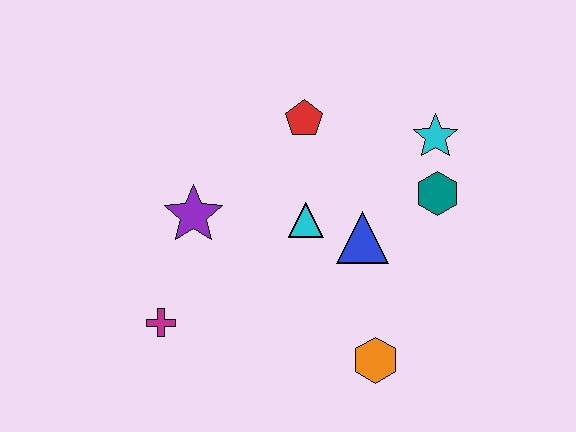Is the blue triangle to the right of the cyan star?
No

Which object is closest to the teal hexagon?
The cyan star is closest to the teal hexagon.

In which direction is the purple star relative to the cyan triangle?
The purple star is to the left of the cyan triangle.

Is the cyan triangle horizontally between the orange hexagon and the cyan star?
No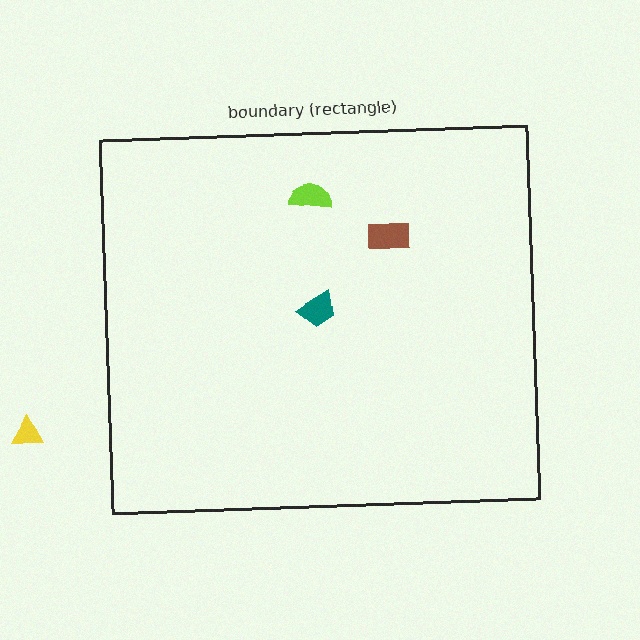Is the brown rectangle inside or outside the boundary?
Inside.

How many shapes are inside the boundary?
3 inside, 1 outside.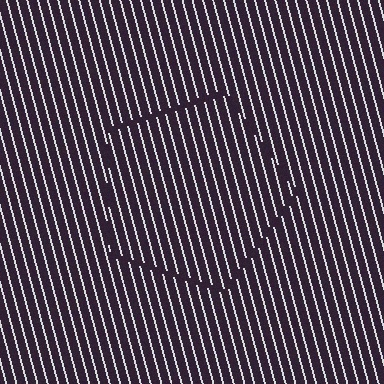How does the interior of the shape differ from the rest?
The interior of the shape contains the same grating, shifted by half a period — the contour is defined by the phase discontinuity where line-ends from the inner and outer gratings abut.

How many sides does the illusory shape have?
5 sides — the line-ends trace a pentagon.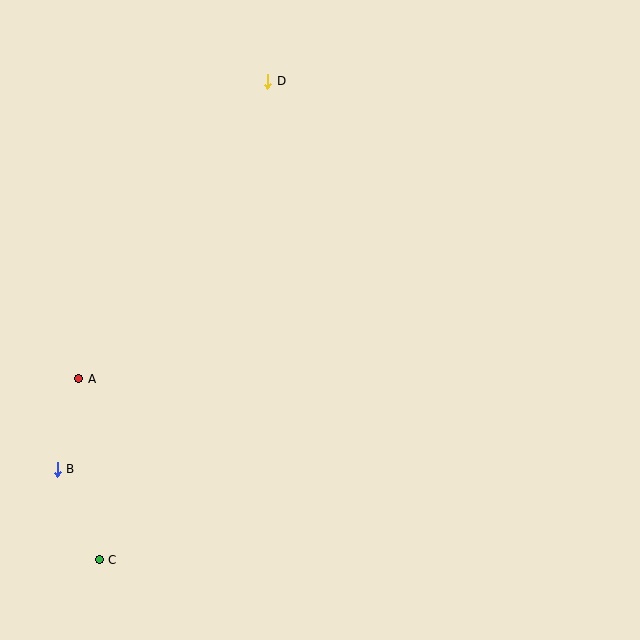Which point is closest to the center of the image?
Point D at (268, 81) is closest to the center.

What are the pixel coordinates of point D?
Point D is at (268, 81).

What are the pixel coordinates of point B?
Point B is at (57, 469).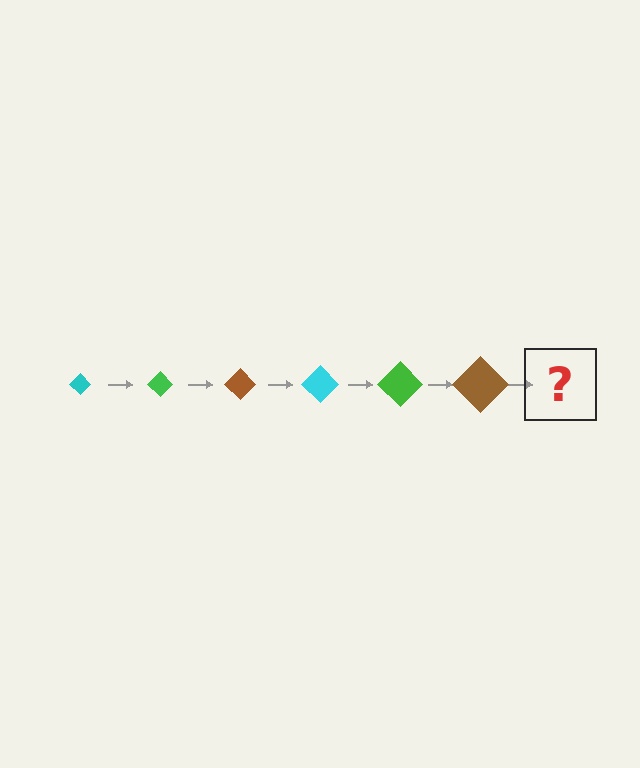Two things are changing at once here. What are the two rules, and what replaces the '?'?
The two rules are that the diamond grows larger each step and the color cycles through cyan, green, and brown. The '?' should be a cyan diamond, larger than the previous one.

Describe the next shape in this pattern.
It should be a cyan diamond, larger than the previous one.